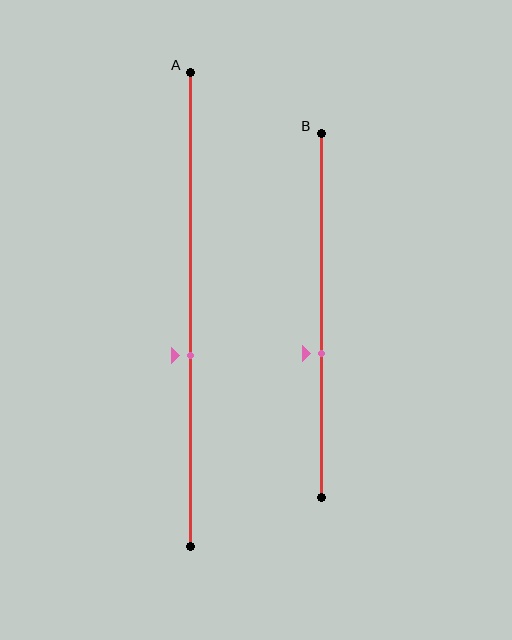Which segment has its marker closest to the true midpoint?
Segment A has its marker closest to the true midpoint.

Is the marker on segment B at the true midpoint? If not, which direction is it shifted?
No, the marker on segment B is shifted downward by about 10% of the segment length.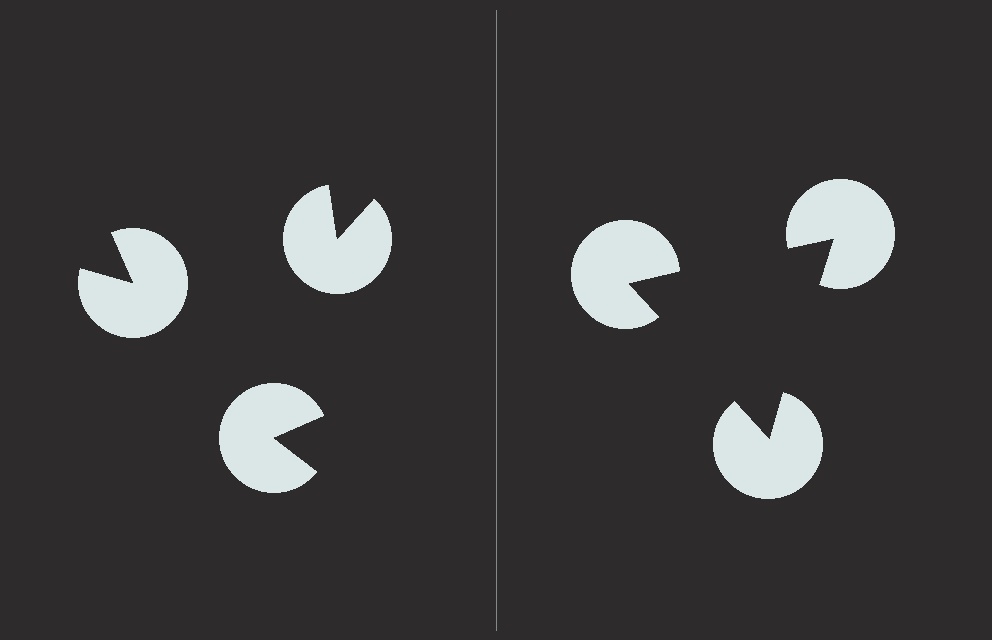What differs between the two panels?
The pac-man discs are positioned identically on both sides; only the wedge orientations differ. On the right they align to a triangle; on the left they are misaligned.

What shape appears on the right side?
An illusory triangle.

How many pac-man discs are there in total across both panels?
6 — 3 on each side.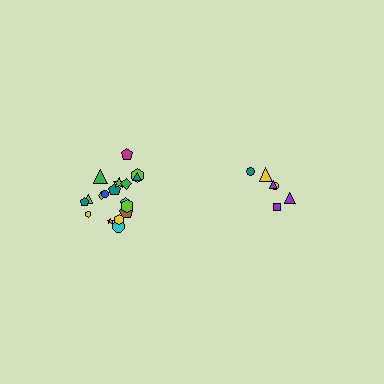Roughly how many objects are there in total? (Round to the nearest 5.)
Roughly 25 objects in total.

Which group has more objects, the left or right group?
The left group.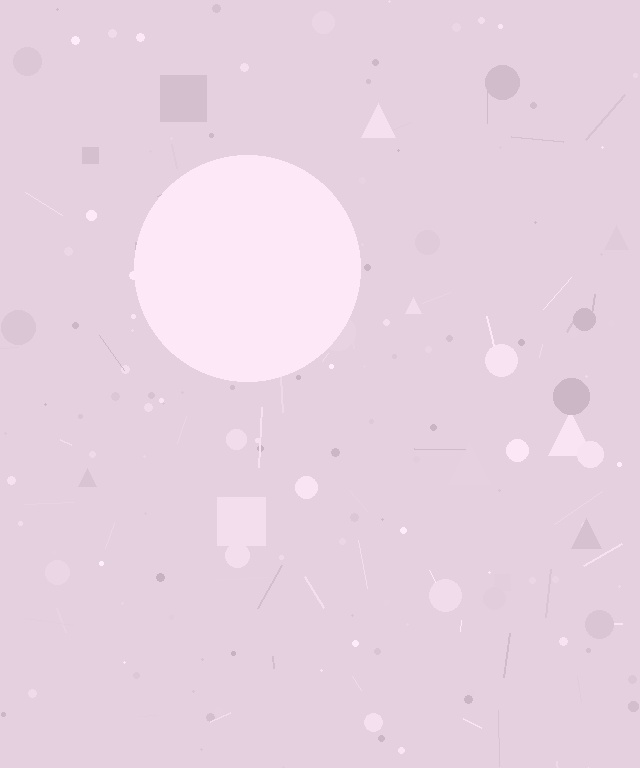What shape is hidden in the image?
A circle is hidden in the image.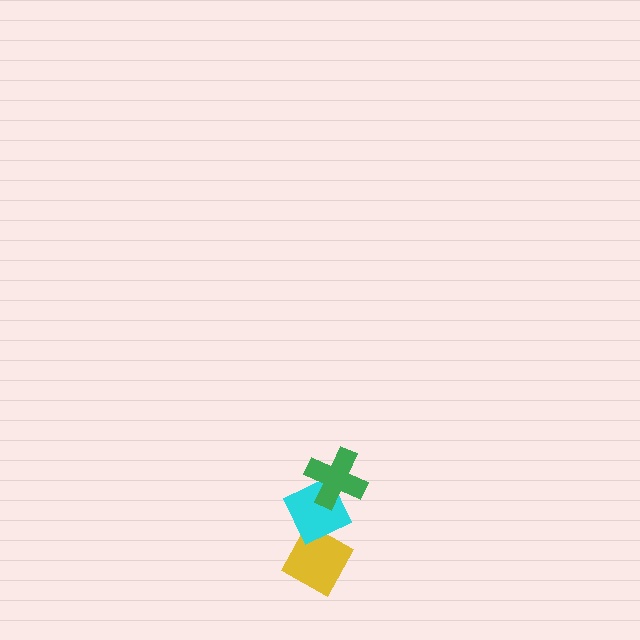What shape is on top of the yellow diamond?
The cyan diamond is on top of the yellow diamond.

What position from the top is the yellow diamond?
The yellow diamond is 3rd from the top.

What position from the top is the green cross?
The green cross is 1st from the top.